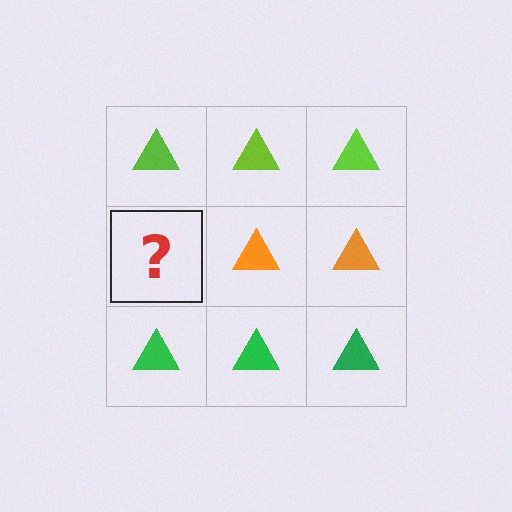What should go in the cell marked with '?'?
The missing cell should contain an orange triangle.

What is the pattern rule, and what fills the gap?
The rule is that each row has a consistent color. The gap should be filled with an orange triangle.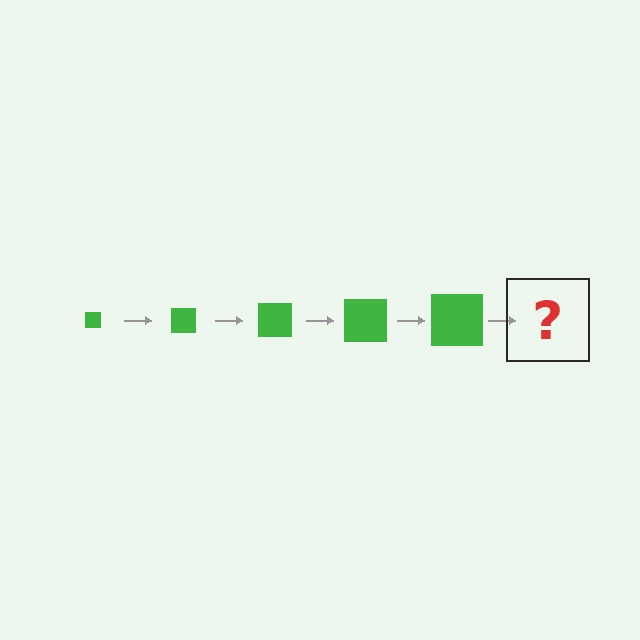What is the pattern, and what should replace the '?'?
The pattern is that the square gets progressively larger each step. The '?' should be a green square, larger than the previous one.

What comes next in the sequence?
The next element should be a green square, larger than the previous one.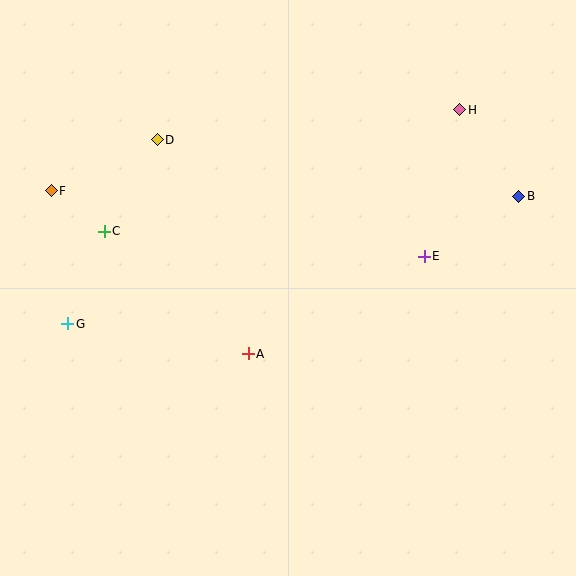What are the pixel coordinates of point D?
Point D is at (157, 140).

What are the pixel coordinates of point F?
Point F is at (51, 191).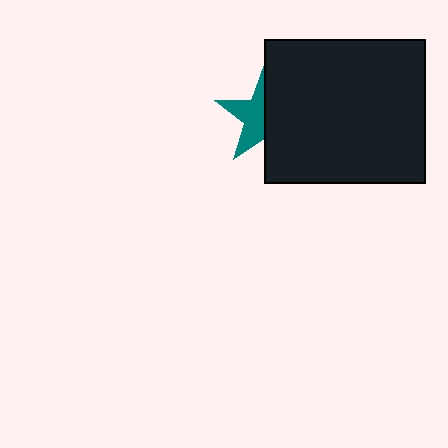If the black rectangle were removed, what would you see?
You would see the complete teal star.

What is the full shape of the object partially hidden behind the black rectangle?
The partially hidden object is a teal star.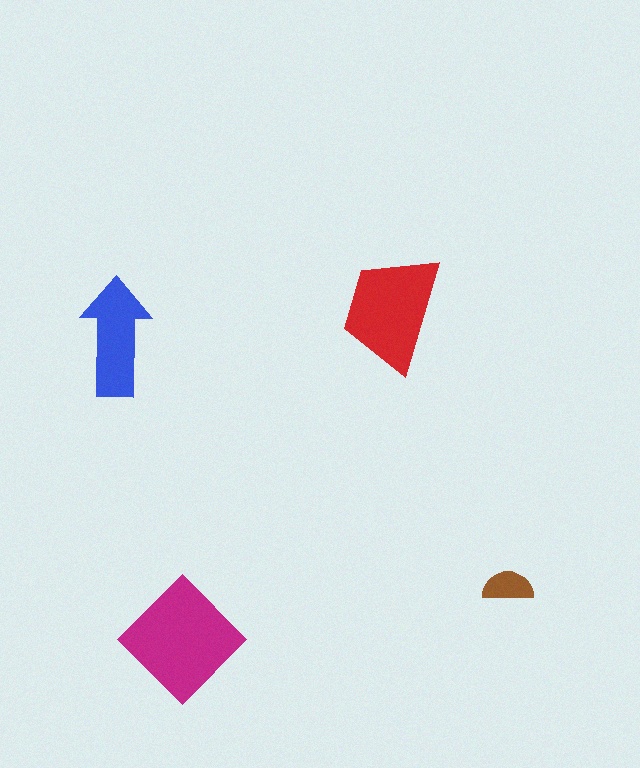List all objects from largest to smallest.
The magenta diamond, the red trapezoid, the blue arrow, the brown semicircle.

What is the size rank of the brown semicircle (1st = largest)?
4th.